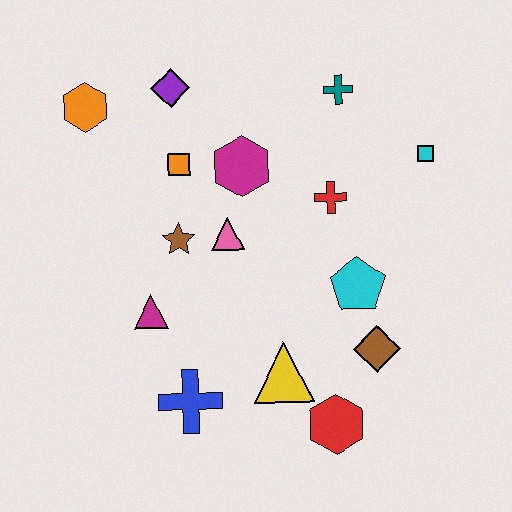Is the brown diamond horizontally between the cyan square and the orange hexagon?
Yes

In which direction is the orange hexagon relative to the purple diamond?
The orange hexagon is to the left of the purple diamond.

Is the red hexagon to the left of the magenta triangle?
No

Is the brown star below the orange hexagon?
Yes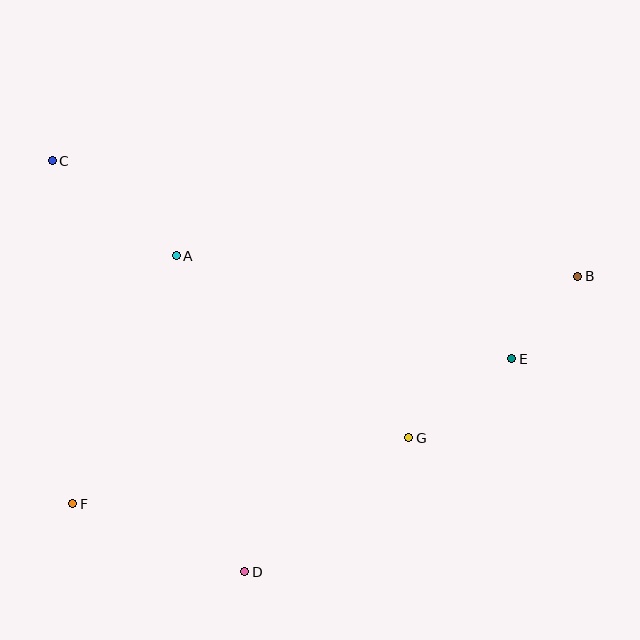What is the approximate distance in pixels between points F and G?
The distance between F and G is approximately 343 pixels.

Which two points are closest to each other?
Points B and E are closest to each other.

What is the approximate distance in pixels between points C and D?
The distance between C and D is approximately 454 pixels.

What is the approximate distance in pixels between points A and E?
The distance between A and E is approximately 351 pixels.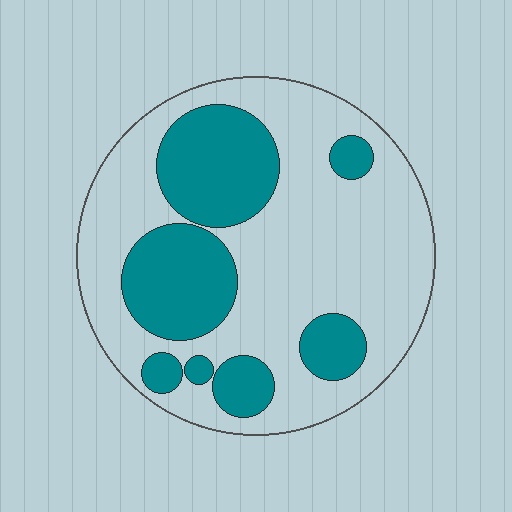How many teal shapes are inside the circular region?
7.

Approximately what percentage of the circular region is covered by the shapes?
Approximately 35%.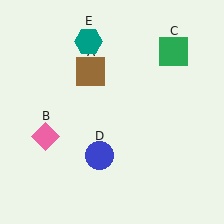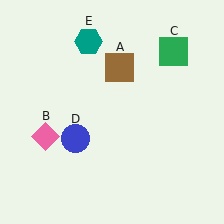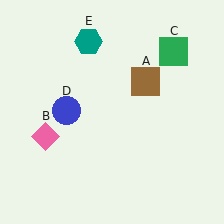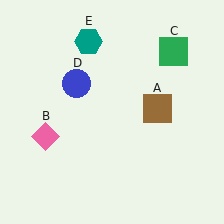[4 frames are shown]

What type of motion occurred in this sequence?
The brown square (object A), blue circle (object D) rotated clockwise around the center of the scene.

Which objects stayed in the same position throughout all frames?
Pink diamond (object B) and green square (object C) and teal hexagon (object E) remained stationary.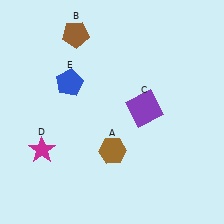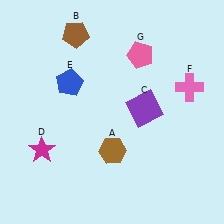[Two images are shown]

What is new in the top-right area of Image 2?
A pink cross (F) was added in the top-right area of Image 2.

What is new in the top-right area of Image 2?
A pink pentagon (G) was added in the top-right area of Image 2.